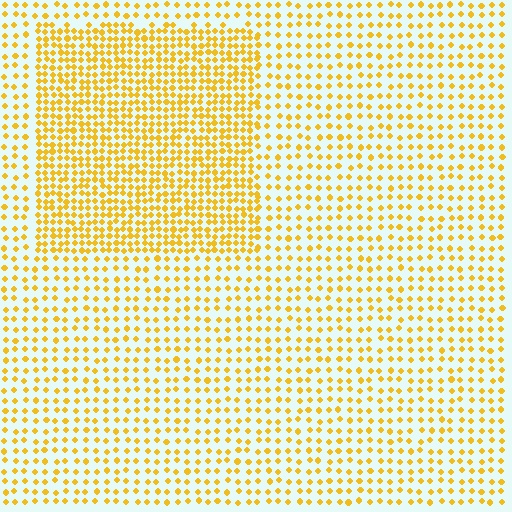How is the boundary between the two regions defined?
The boundary is defined by a change in element density (approximately 2.1x ratio). All elements are the same color, size, and shape.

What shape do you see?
I see a rectangle.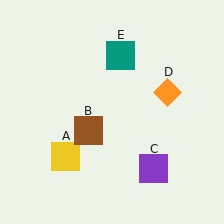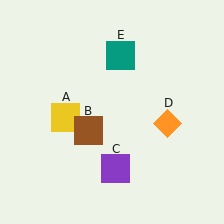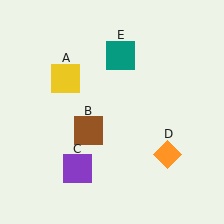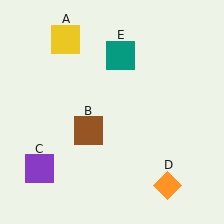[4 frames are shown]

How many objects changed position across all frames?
3 objects changed position: yellow square (object A), purple square (object C), orange diamond (object D).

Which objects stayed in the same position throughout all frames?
Brown square (object B) and teal square (object E) remained stationary.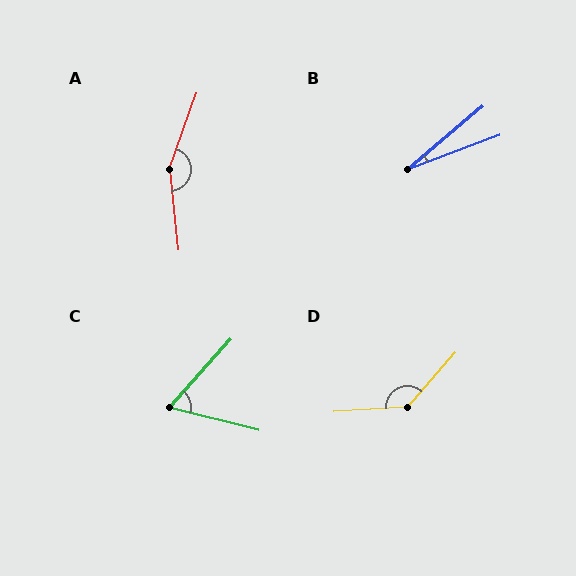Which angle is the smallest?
B, at approximately 19 degrees.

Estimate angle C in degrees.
Approximately 62 degrees.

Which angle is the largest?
A, at approximately 154 degrees.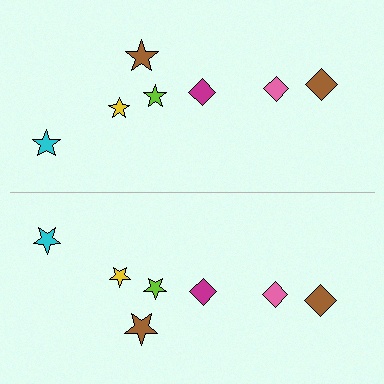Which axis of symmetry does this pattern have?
The pattern has a horizontal axis of symmetry running through the center of the image.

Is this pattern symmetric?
Yes, this pattern has bilateral (reflection) symmetry.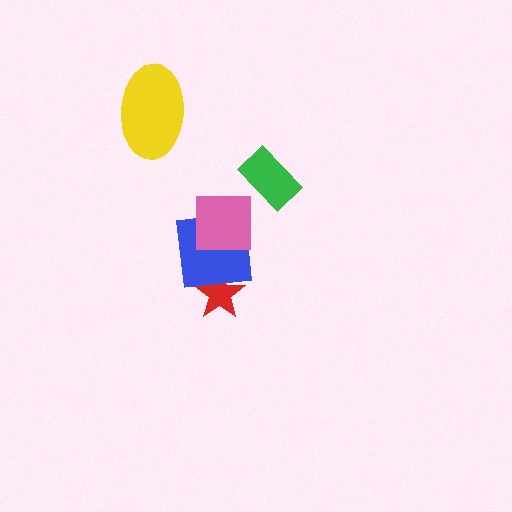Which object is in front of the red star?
The blue square is in front of the red star.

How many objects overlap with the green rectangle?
0 objects overlap with the green rectangle.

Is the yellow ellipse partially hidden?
No, no other shape covers it.